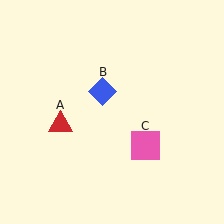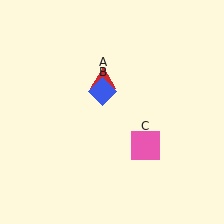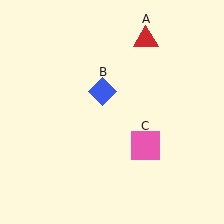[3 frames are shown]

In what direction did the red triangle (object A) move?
The red triangle (object A) moved up and to the right.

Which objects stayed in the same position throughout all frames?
Blue diamond (object B) and pink square (object C) remained stationary.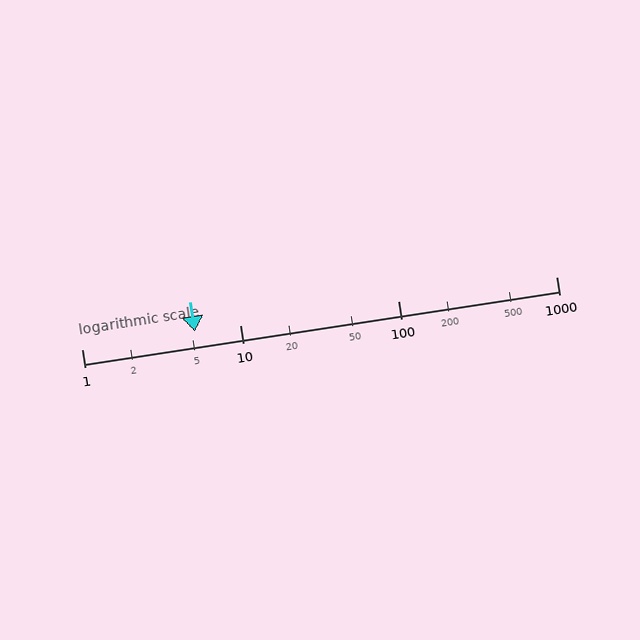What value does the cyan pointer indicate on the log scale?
The pointer indicates approximately 5.2.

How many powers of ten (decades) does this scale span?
The scale spans 3 decades, from 1 to 1000.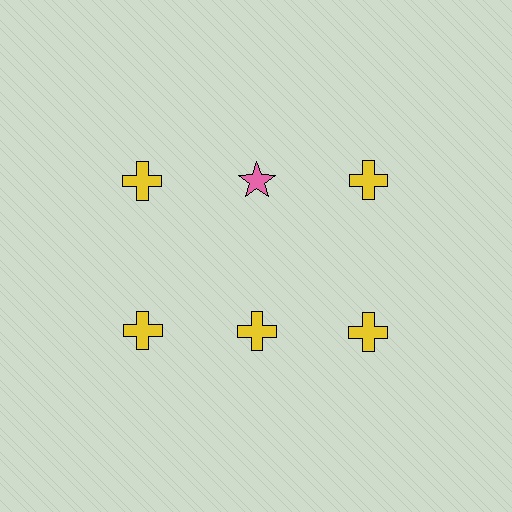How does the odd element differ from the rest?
It differs in both color (pink instead of yellow) and shape (star instead of cross).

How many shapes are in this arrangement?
There are 6 shapes arranged in a grid pattern.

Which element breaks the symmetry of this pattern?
The pink star in the top row, second from left column breaks the symmetry. All other shapes are yellow crosses.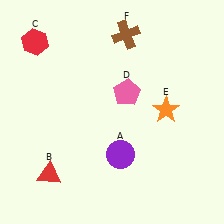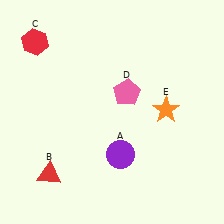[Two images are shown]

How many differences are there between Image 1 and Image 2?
There is 1 difference between the two images.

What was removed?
The brown cross (F) was removed in Image 2.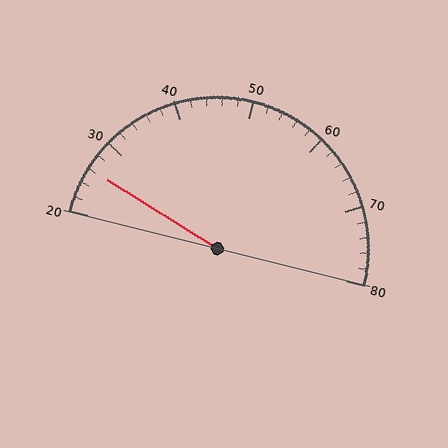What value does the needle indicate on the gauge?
The needle indicates approximately 26.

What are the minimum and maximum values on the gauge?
The gauge ranges from 20 to 80.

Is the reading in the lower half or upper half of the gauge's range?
The reading is in the lower half of the range (20 to 80).